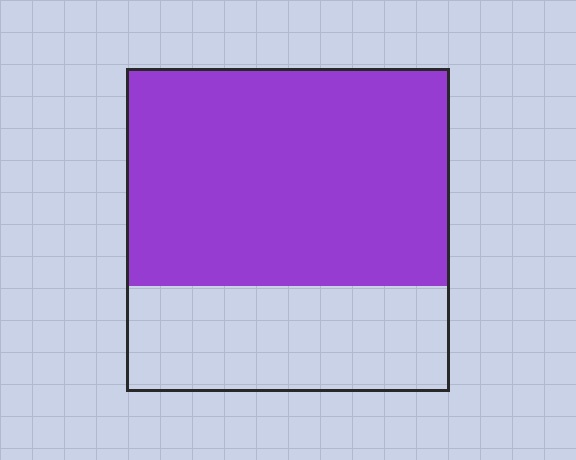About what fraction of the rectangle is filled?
About two thirds (2/3).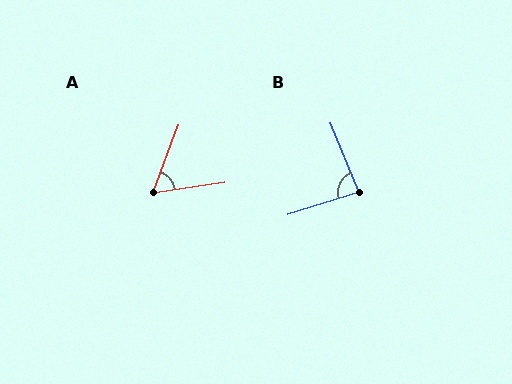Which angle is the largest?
B, at approximately 85 degrees.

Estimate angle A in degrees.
Approximately 61 degrees.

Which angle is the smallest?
A, at approximately 61 degrees.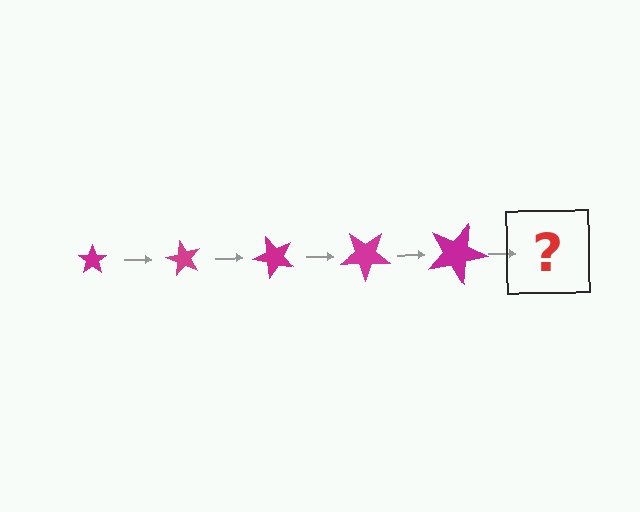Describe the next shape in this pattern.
It should be a star, larger than the previous one and rotated 300 degrees from the start.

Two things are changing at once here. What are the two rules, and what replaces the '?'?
The two rules are that the star grows larger each step and it rotates 60 degrees each step. The '?' should be a star, larger than the previous one and rotated 300 degrees from the start.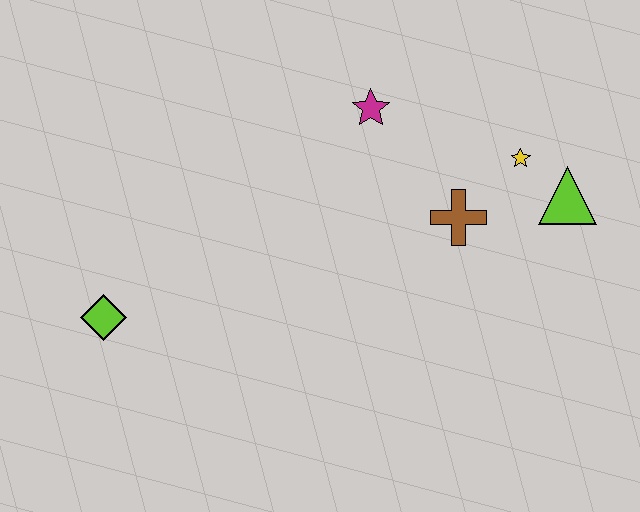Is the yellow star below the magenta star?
Yes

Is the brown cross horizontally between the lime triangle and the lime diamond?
Yes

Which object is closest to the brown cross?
The yellow star is closest to the brown cross.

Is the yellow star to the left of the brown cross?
No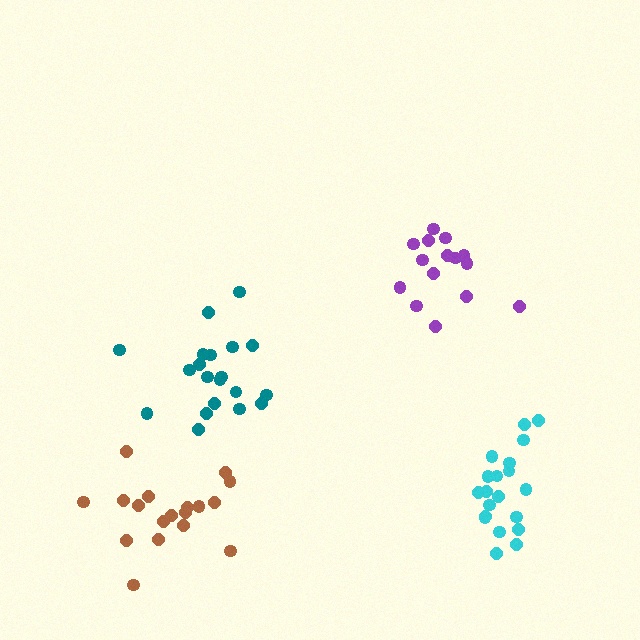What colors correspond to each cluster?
The clusters are colored: purple, brown, cyan, teal.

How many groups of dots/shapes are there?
There are 4 groups.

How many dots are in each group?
Group 1: 15 dots, Group 2: 18 dots, Group 3: 20 dots, Group 4: 20 dots (73 total).